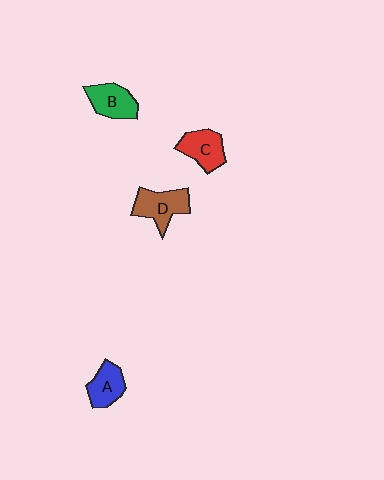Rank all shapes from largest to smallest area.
From largest to smallest: D (brown), C (red), B (green), A (blue).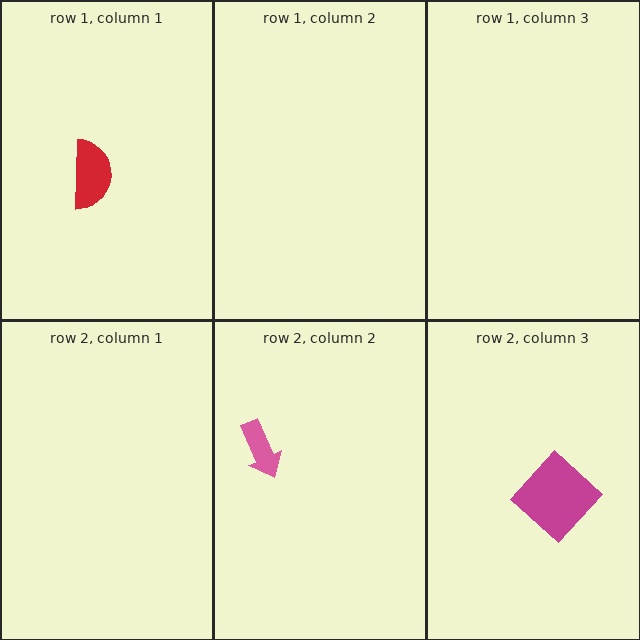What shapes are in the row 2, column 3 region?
The magenta diamond.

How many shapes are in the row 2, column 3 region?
1.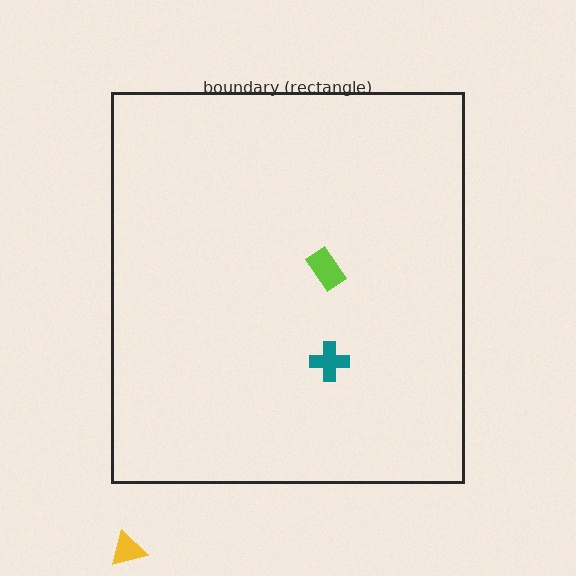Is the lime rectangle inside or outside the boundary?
Inside.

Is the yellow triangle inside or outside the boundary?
Outside.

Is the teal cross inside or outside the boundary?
Inside.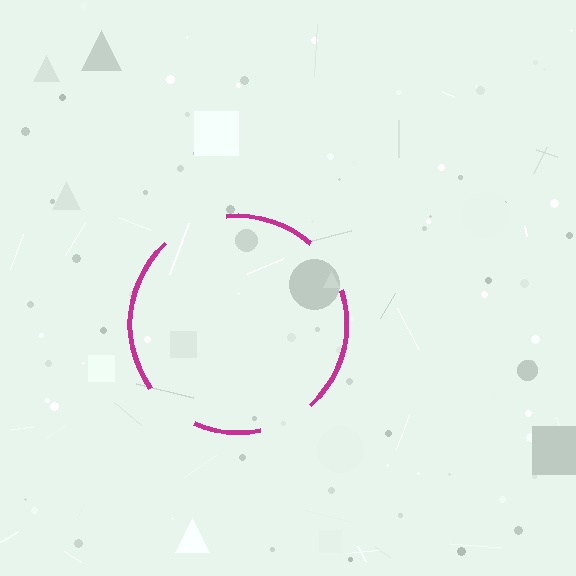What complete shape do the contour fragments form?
The contour fragments form a circle.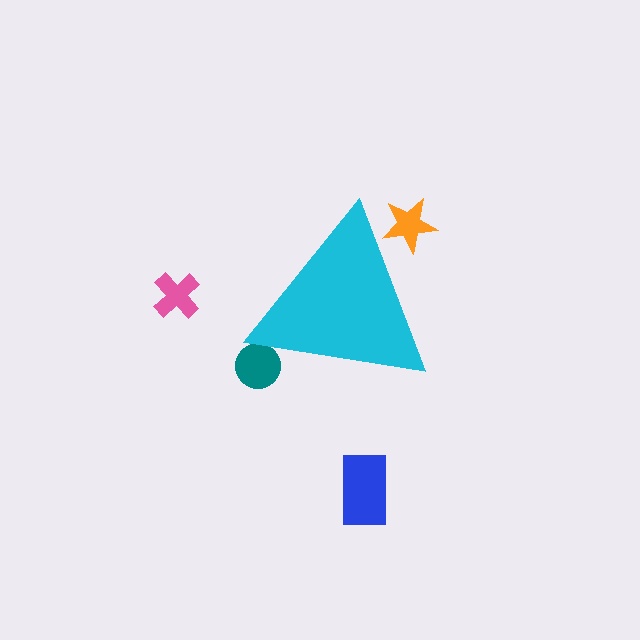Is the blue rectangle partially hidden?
No, the blue rectangle is fully visible.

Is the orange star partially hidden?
Yes, the orange star is partially hidden behind the cyan triangle.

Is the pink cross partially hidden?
No, the pink cross is fully visible.